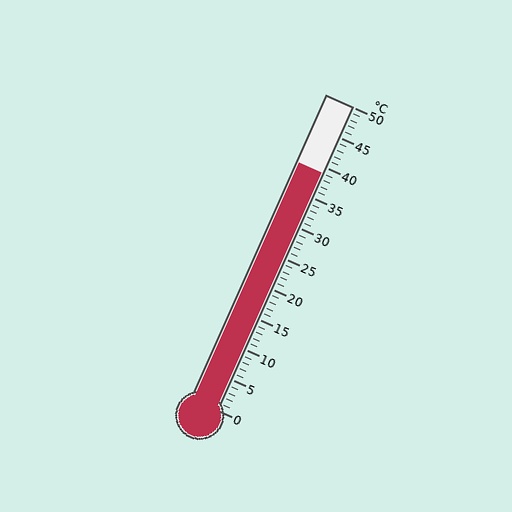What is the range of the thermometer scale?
The thermometer scale ranges from 0°C to 50°C.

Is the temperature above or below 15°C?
The temperature is above 15°C.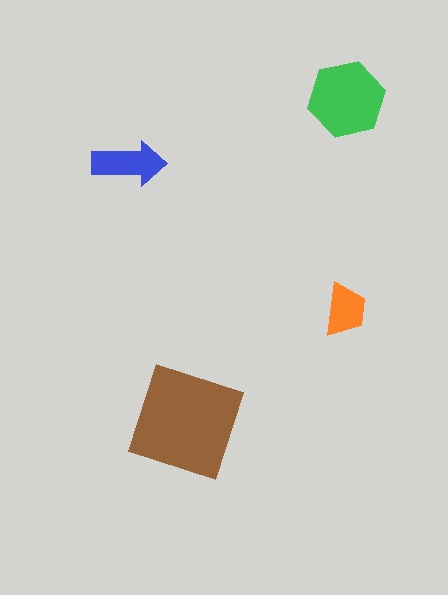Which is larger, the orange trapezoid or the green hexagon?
The green hexagon.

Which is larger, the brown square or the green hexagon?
The brown square.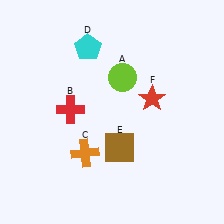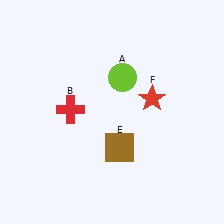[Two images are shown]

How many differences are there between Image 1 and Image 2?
There are 2 differences between the two images.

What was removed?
The cyan pentagon (D), the orange cross (C) were removed in Image 2.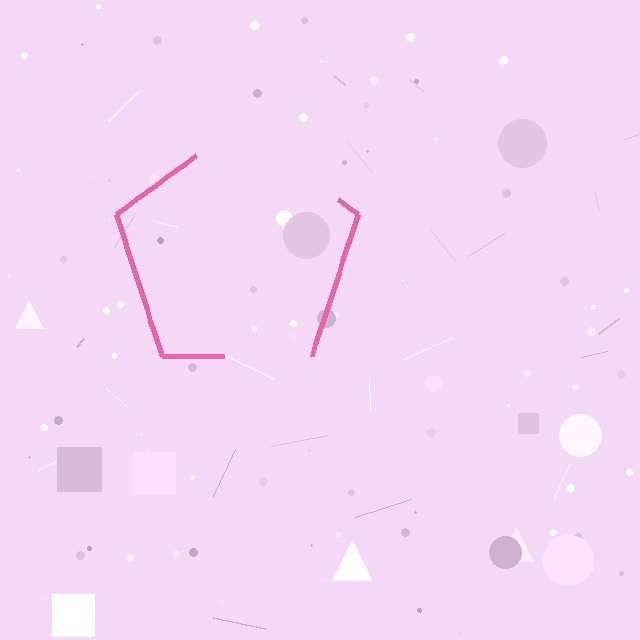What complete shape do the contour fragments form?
The contour fragments form a pentagon.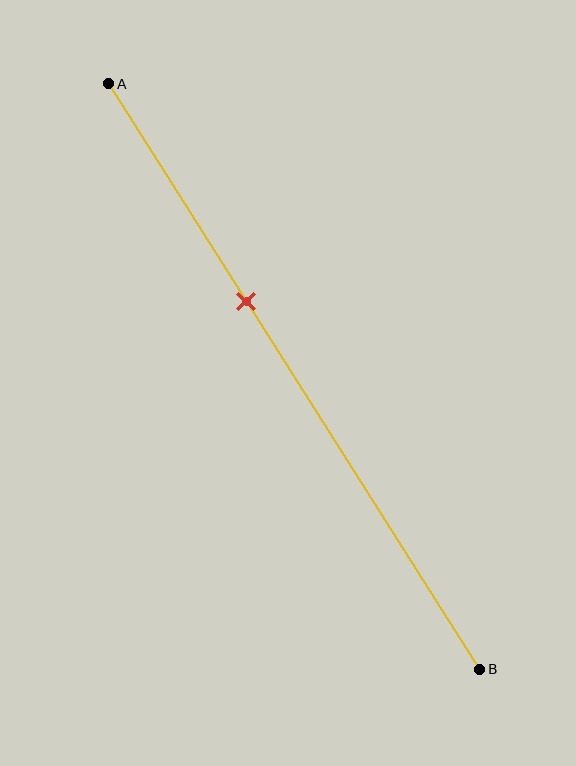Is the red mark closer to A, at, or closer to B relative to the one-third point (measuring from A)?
The red mark is closer to point B than the one-third point of segment AB.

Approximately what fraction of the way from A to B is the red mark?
The red mark is approximately 35% of the way from A to B.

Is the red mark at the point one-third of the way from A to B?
No, the mark is at about 35% from A, not at the 33% one-third point.